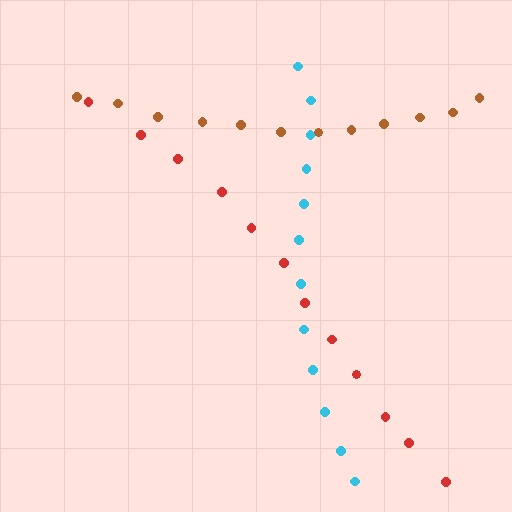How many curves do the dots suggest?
There are 3 distinct paths.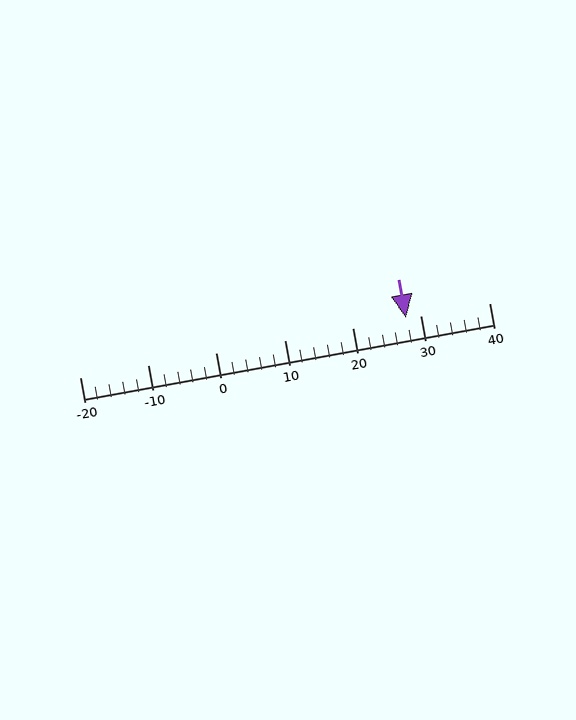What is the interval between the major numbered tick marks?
The major tick marks are spaced 10 units apart.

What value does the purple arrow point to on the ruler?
The purple arrow points to approximately 28.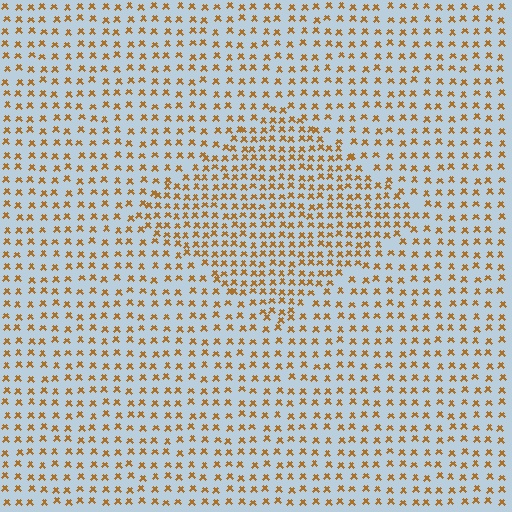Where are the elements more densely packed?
The elements are more densely packed inside the diamond boundary.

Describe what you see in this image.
The image contains small brown elements arranged at two different densities. A diamond-shaped region is visible where the elements are more densely packed than the surrounding area.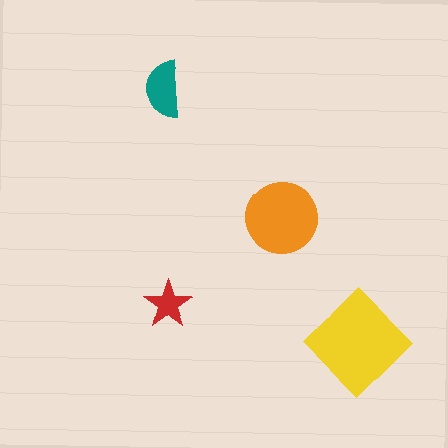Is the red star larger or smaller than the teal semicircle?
Smaller.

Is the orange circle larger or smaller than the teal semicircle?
Larger.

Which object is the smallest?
The red star.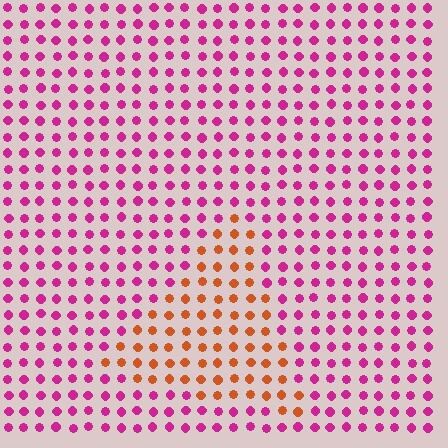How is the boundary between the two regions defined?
The boundary is defined purely by a slight shift in hue (about 58 degrees). Spacing, size, and orientation are identical on both sides.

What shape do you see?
I see a triangle.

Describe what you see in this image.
The image is filled with small magenta elements in a uniform arrangement. A triangle-shaped region is visible where the elements are tinted to a slightly different hue, forming a subtle color boundary.